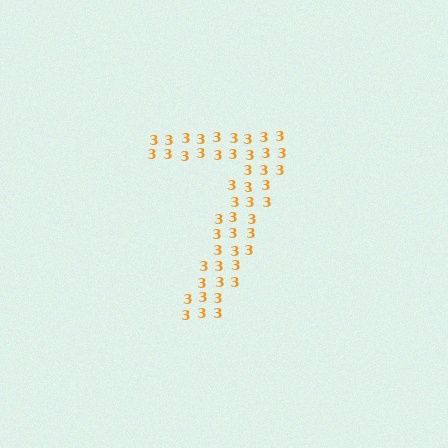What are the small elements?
The small elements are digit 3's.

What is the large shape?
The large shape is the digit 7.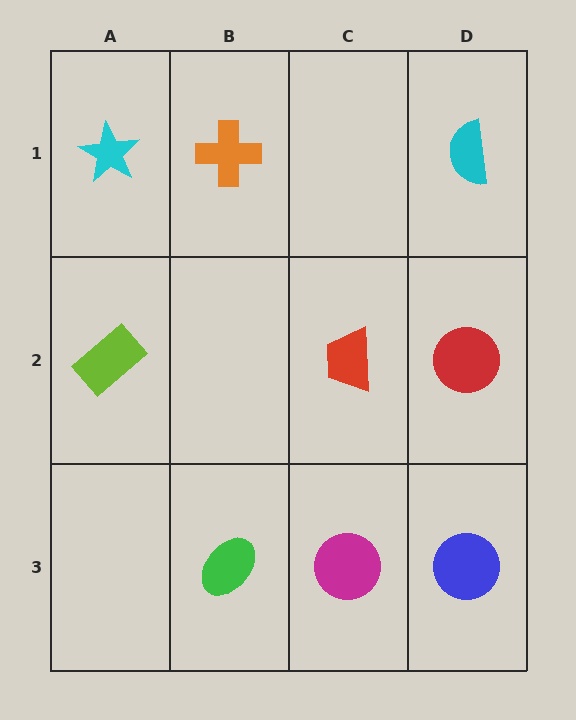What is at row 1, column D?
A cyan semicircle.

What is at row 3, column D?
A blue circle.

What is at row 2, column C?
A red trapezoid.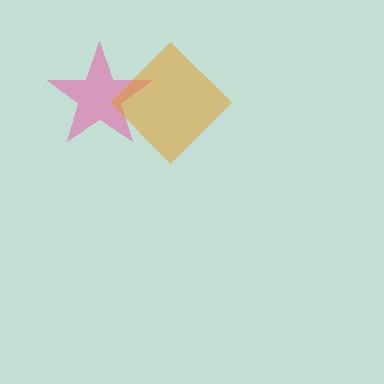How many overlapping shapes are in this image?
There are 2 overlapping shapes in the image.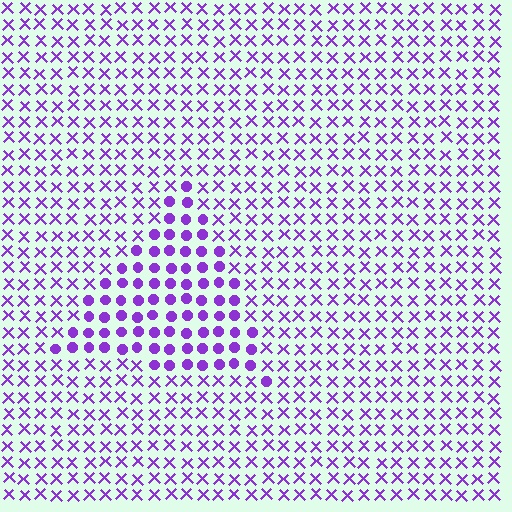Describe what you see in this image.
The image is filled with small purple elements arranged in a uniform grid. A triangle-shaped region contains circles, while the surrounding area contains X marks. The boundary is defined purely by the change in element shape.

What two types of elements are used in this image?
The image uses circles inside the triangle region and X marks outside it.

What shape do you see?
I see a triangle.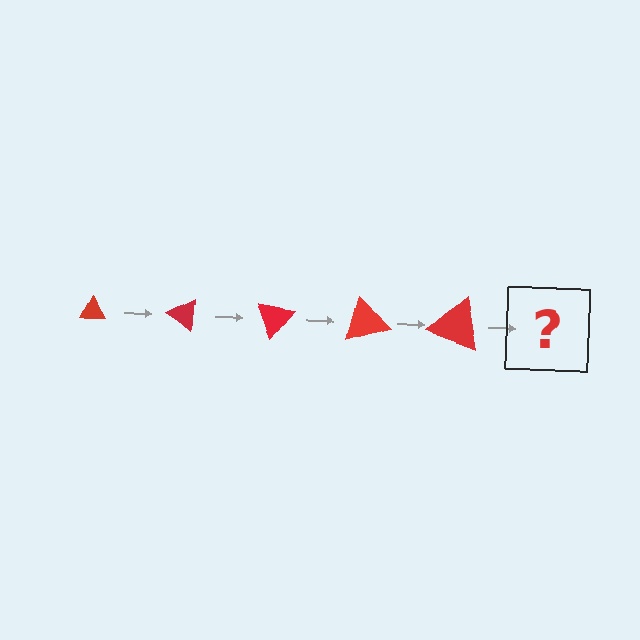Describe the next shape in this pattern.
It should be a triangle, larger than the previous one and rotated 175 degrees from the start.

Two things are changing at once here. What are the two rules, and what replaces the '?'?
The two rules are that the triangle grows larger each step and it rotates 35 degrees each step. The '?' should be a triangle, larger than the previous one and rotated 175 degrees from the start.